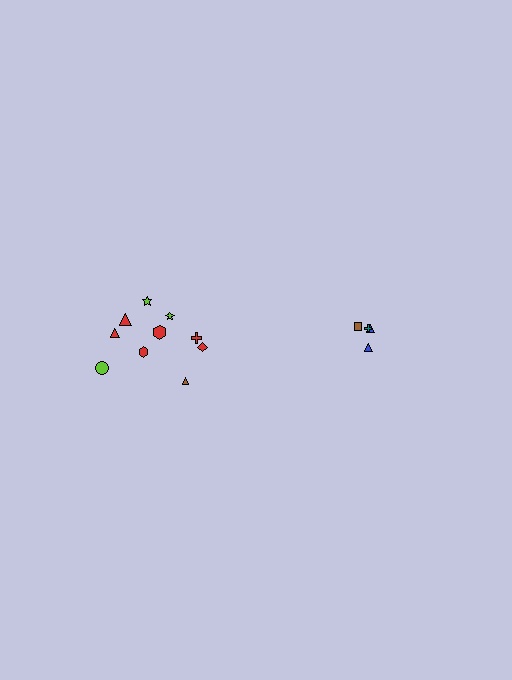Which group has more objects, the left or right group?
The left group.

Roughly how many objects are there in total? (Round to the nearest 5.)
Roughly 15 objects in total.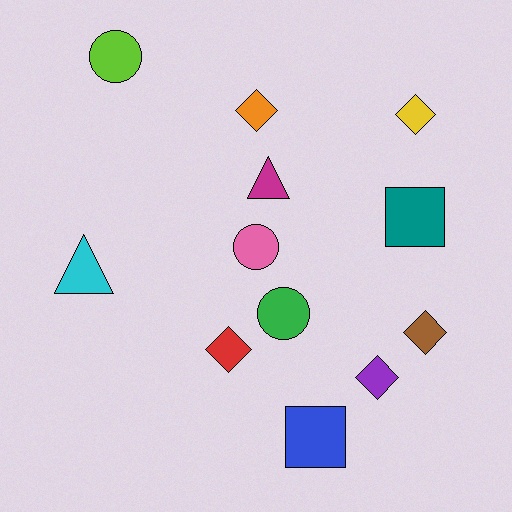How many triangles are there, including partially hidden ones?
There are 2 triangles.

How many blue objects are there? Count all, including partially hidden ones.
There is 1 blue object.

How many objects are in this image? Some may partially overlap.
There are 12 objects.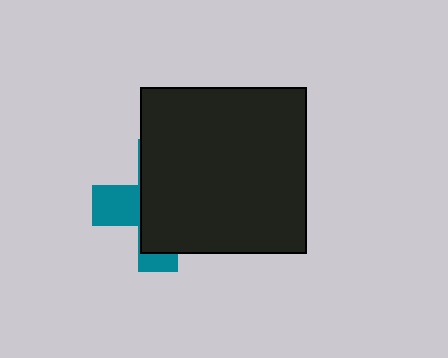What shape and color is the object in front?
The object in front is a black square.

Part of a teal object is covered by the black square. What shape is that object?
It is a cross.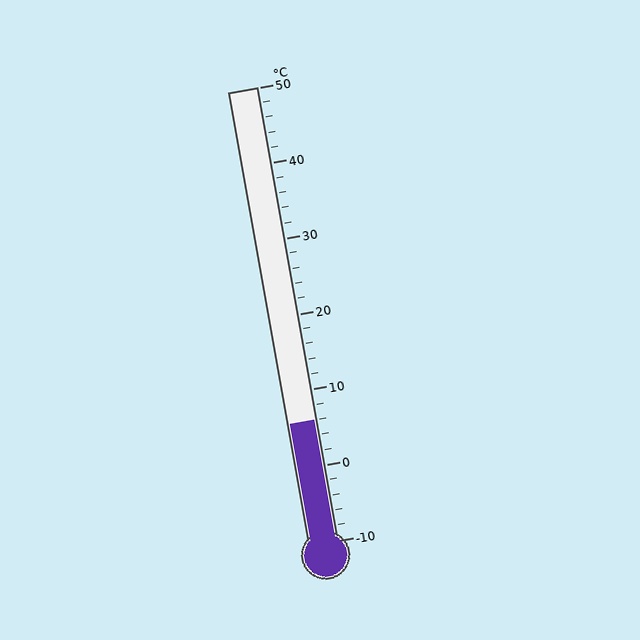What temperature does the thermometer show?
The thermometer shows approximately 6°C.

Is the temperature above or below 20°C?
The temperature is below 20°C.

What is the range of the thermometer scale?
The thermometer scale ranges from -10°C to 50°C.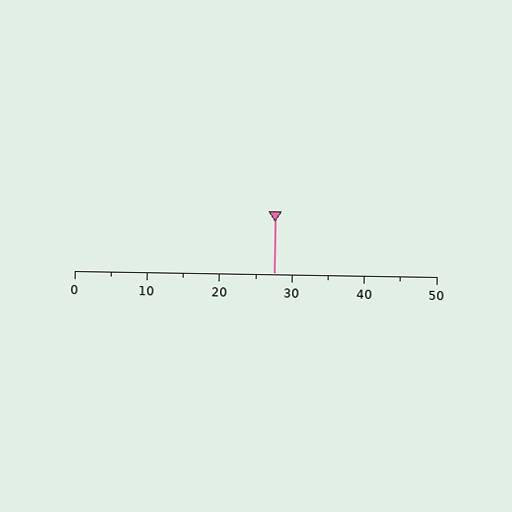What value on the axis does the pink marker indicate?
The marker indicates approximately 27.5.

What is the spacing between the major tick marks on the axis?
The major ticks are spaced 10 apart.